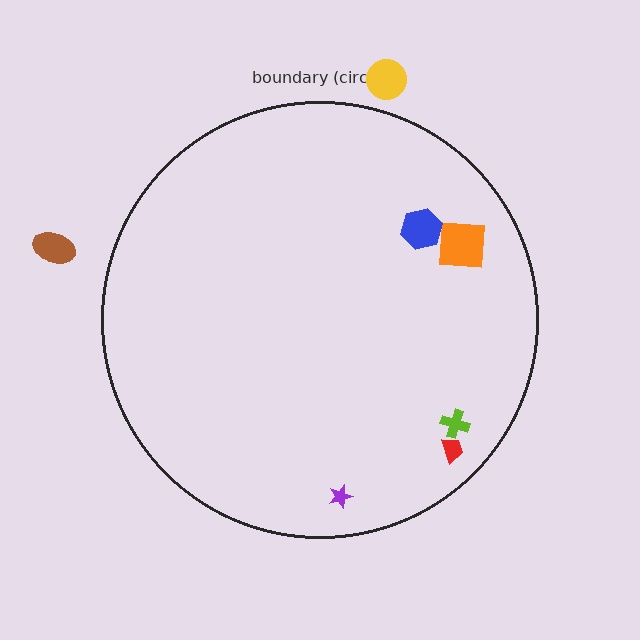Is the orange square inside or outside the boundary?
Inside.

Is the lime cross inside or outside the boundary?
Inside.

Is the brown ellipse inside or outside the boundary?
Outside.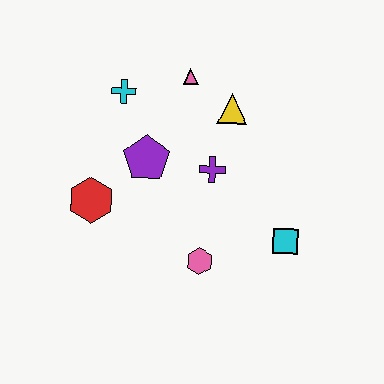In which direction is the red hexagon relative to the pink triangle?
The red hexagon is below the pink triangle.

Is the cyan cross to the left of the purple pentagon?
Yes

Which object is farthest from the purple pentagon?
The cyan square is farthest from the purple pentagon.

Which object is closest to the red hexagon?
The purple pentagon is closest to the red hexagon.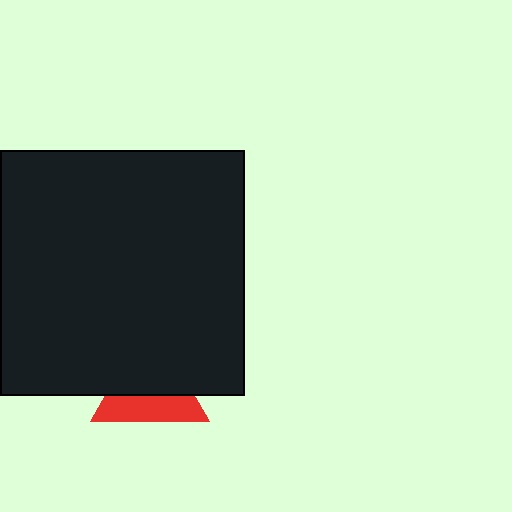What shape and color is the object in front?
The object in front is a black square.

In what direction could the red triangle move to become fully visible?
The red triangle could move down. That would shift it out from behind the black square entirely.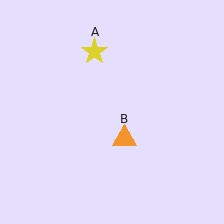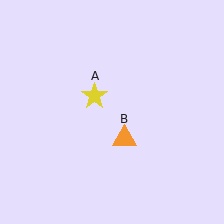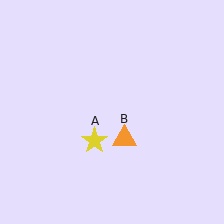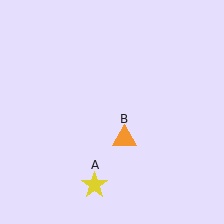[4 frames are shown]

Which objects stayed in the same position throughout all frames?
Orange triangle (object B) remained stationary.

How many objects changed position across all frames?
1 object changed position: yellow star (object A).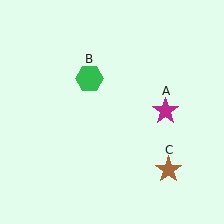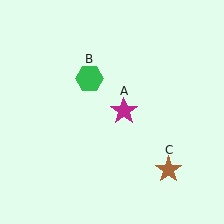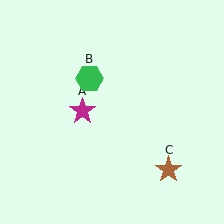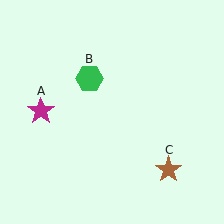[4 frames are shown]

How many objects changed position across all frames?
1 object changed position: magenta star (object A).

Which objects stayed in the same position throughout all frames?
Green hexagon (object B) and brown star (object C) remained stationary.